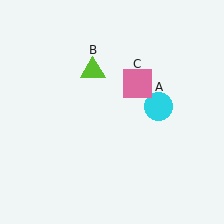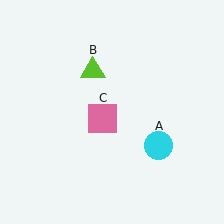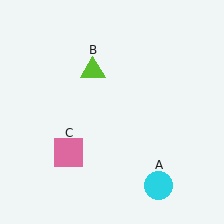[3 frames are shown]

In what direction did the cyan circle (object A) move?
The cyan circle (object A) moved down.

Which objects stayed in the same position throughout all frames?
Lime triangle (object B) remained stationary.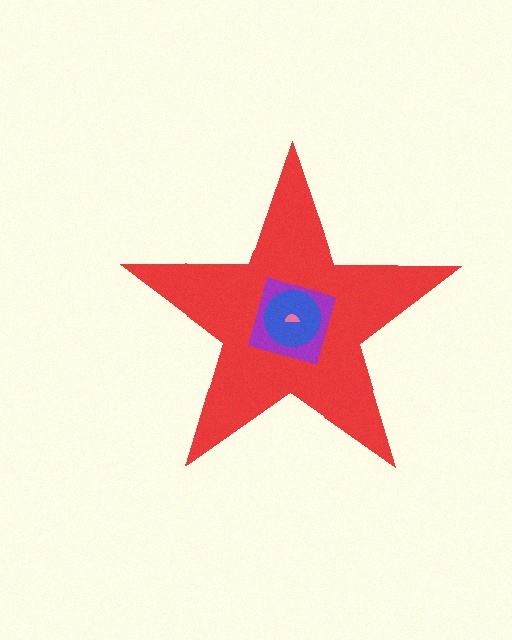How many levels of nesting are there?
4.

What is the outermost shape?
The red star.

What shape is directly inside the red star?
The purple diamond.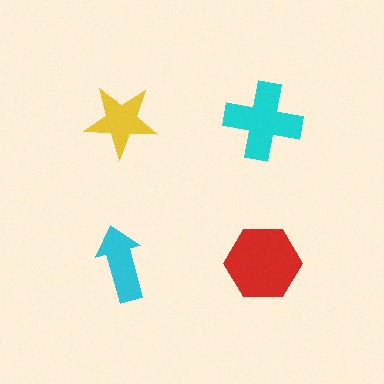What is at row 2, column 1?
A cyan arrow.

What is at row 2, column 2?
A red hexagon.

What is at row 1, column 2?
A cyan cross.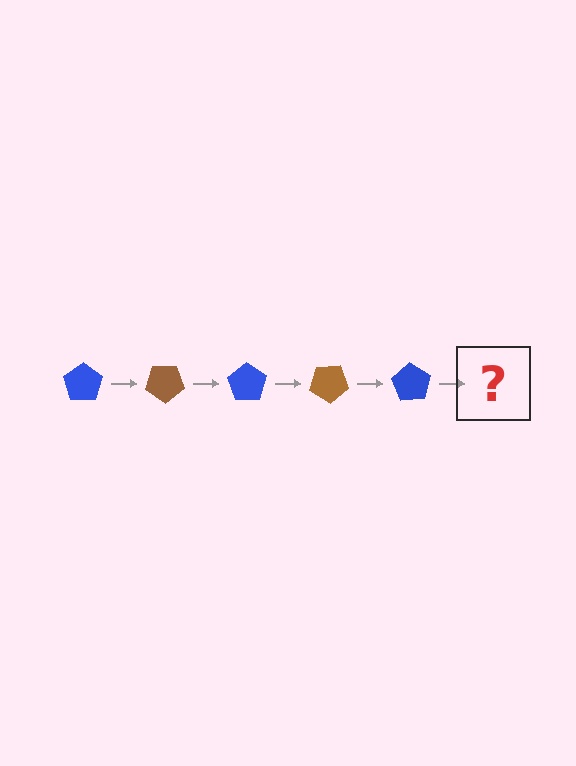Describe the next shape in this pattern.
It should be a brown pentagon, rotated 175 degrees from the start.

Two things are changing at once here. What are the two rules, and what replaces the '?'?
The two rules are that it rotates 35 degrees each step and the color cycles through blue and brown. The '?' should be a brown pentagon, rotated 175 degrees from the start.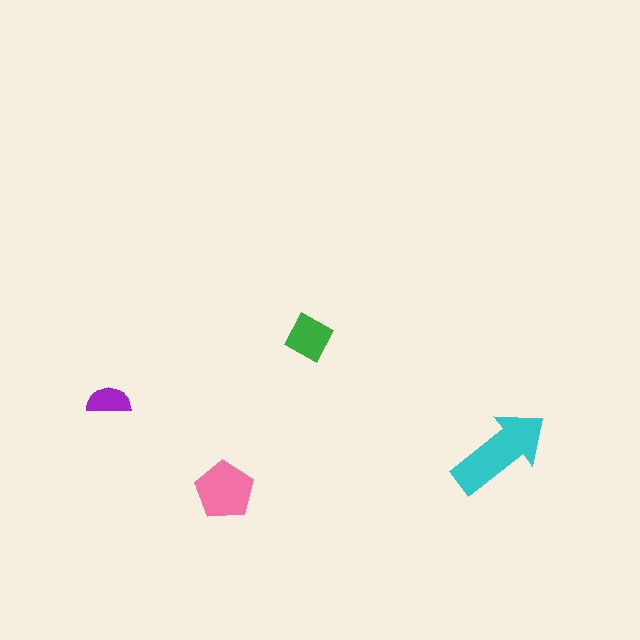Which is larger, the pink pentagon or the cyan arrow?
The cyan arrow.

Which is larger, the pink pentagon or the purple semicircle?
The pink pentagon.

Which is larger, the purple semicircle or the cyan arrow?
The cyan arrow.